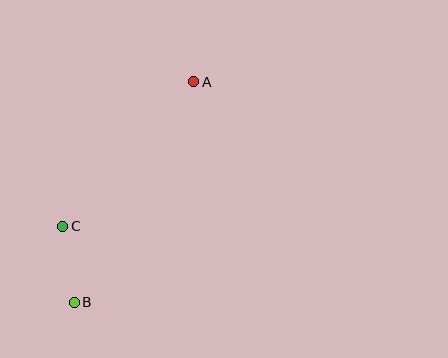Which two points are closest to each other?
Points B and C are closest to each other.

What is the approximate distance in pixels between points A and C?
The distance between A and C is approximately 195 pixels.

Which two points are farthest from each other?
Points A and B are farthest from each other.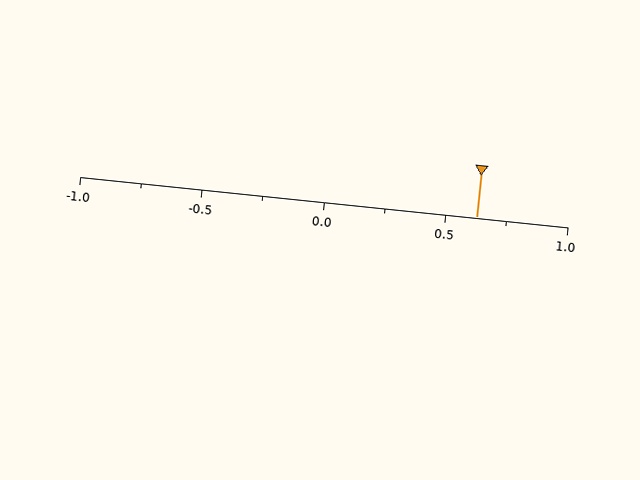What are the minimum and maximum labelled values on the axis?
The axis runs from -1.0 to 1.0.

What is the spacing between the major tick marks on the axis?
The major ticks are spaced 0.5 apart.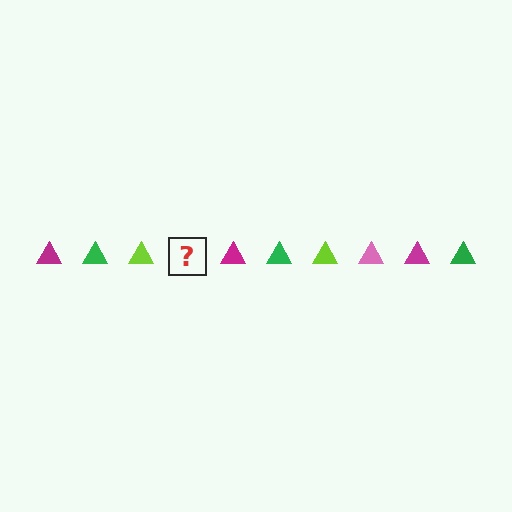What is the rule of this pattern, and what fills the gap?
The rule is that the pattern cycles through magenta, green, lime, pink triangles. The gap should be filled with a pink triangle.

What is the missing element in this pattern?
The missing element is a pink triangle.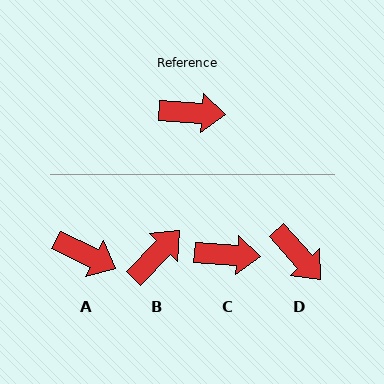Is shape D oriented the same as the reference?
No, it is off by about 44 degrees.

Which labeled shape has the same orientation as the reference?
C.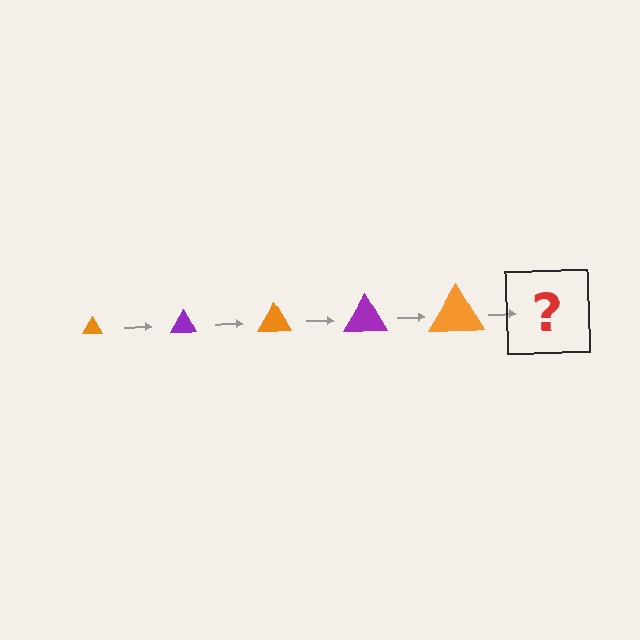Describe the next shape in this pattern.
It should be a purple triangle, larger than the previous one.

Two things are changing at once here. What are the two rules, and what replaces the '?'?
The two rules are that the triangle grows larger each step and the color cycles through orange and purple. The '?' should be a purple triangle, larger than the previous one.